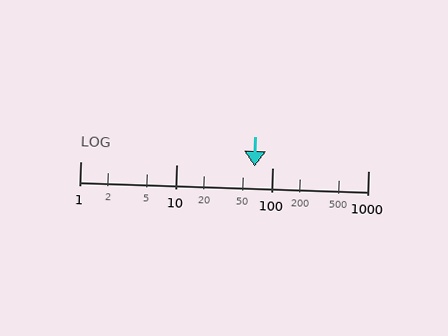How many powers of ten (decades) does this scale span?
The scale spans 3 decades, from 1 to 1000.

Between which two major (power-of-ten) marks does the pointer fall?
The pointer is between 10 and 100.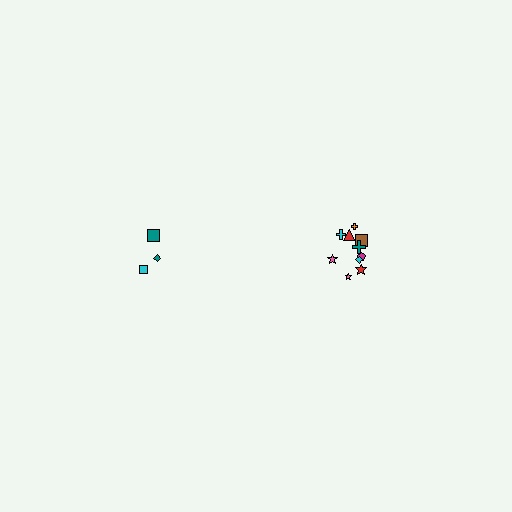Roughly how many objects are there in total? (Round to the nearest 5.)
Roughly 15 objects in total.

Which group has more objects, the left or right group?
The right group.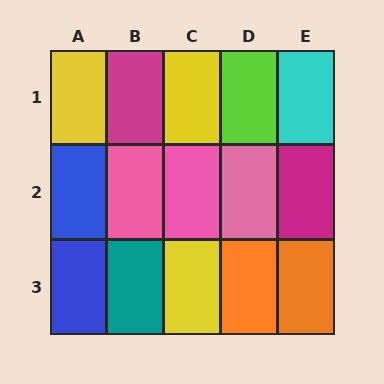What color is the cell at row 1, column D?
Lime.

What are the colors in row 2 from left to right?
Blue, pink, pink, pink, magenta.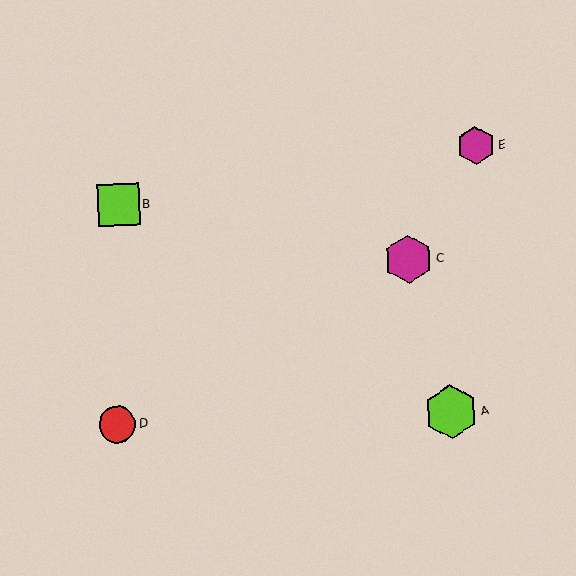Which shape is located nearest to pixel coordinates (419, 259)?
The magenta hexagon (labeled C) at (409, 260) is nearest to that location.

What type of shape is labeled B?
Shape B is a lime square.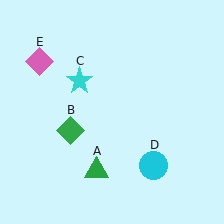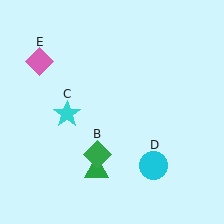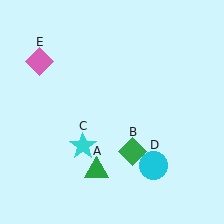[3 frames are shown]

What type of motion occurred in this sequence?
The green diamond (object B), cyan star (object C) rotated counterclockwise around the center of the scene.